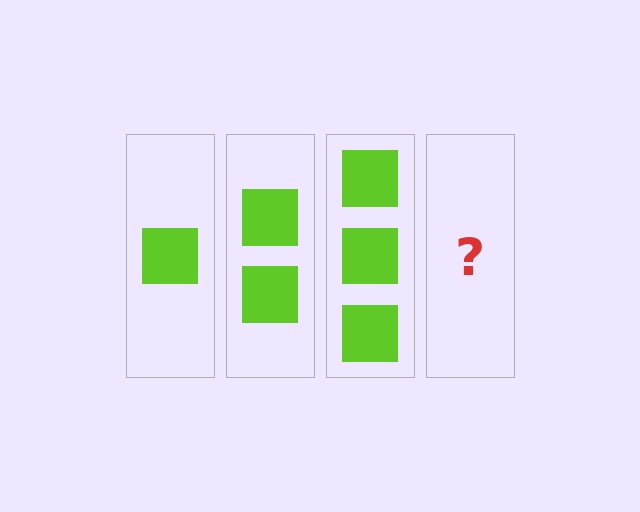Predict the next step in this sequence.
The next step is 4 squares.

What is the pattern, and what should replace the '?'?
The pattern is that each step adds one more square. The '?' should be 4 squares.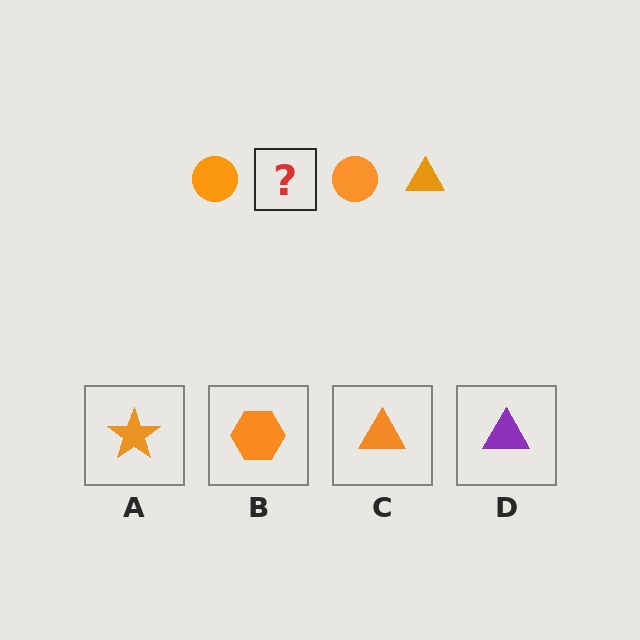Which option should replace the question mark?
Option C.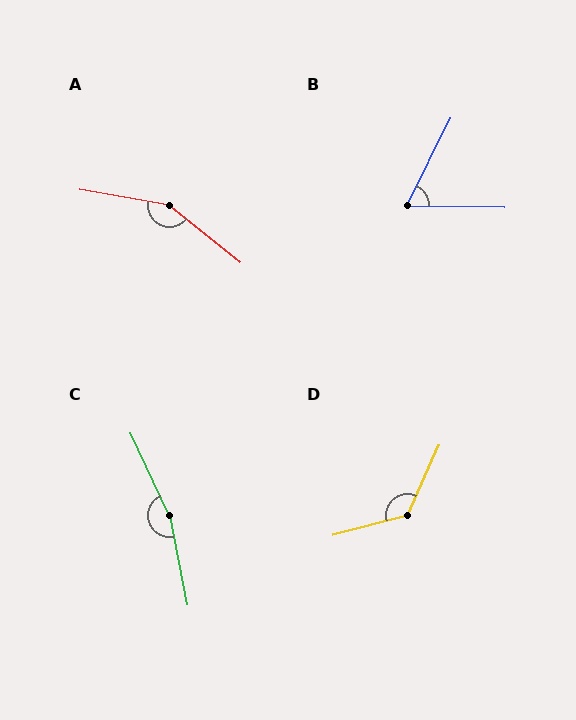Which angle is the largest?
C, at approximately 166 degrees.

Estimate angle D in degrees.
Approximately 129 degrees.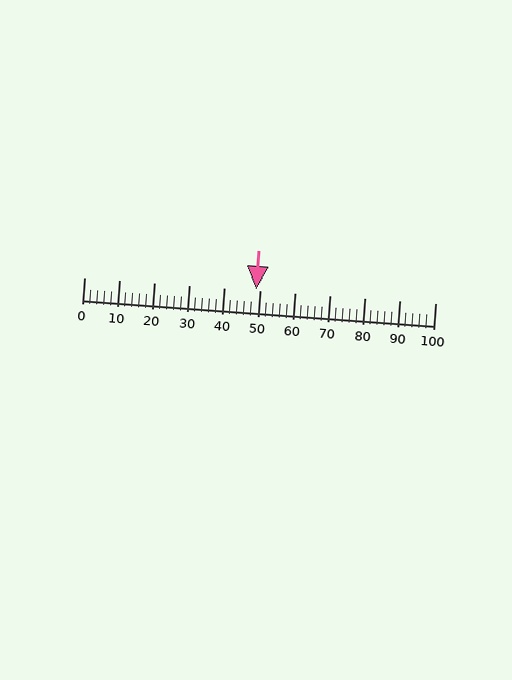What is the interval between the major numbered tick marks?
The major tick marks are spaced 10 units apart.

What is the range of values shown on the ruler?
The ruler shows values from 0 to 100.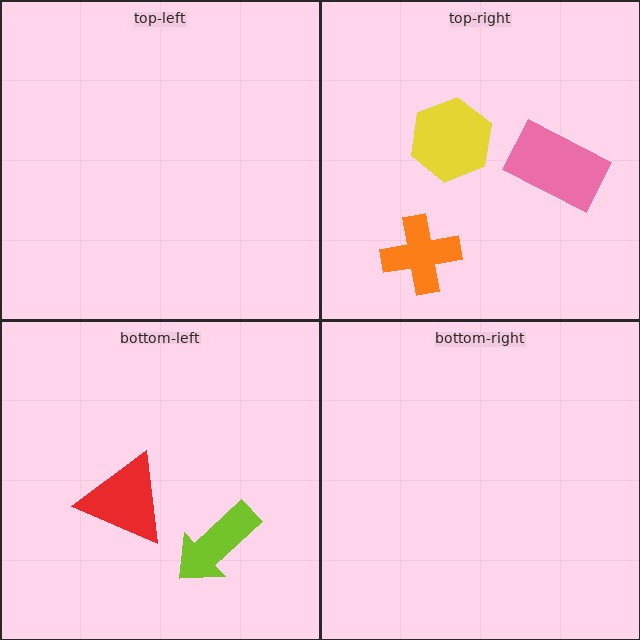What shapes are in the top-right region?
The pink rectangle, the orange cross, the yellow hexagon.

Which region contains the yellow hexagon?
The top-right region.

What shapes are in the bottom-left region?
The red triangle, the lime arrow.